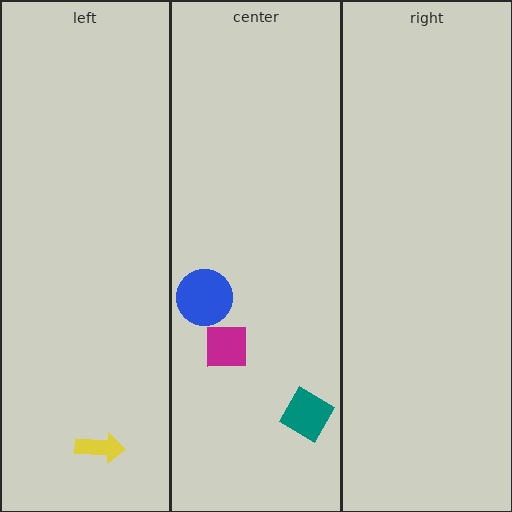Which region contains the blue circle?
The center region.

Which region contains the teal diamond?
The center region.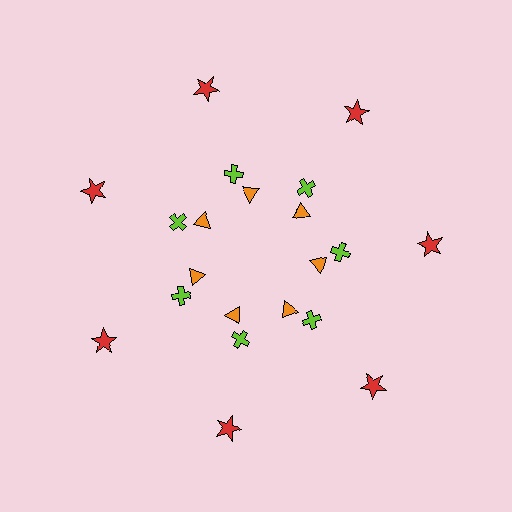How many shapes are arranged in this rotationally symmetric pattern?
There are 21 shapes, arranged in 7 groups of 3.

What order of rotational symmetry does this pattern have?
This pattern has 7-fold rotational symmetry.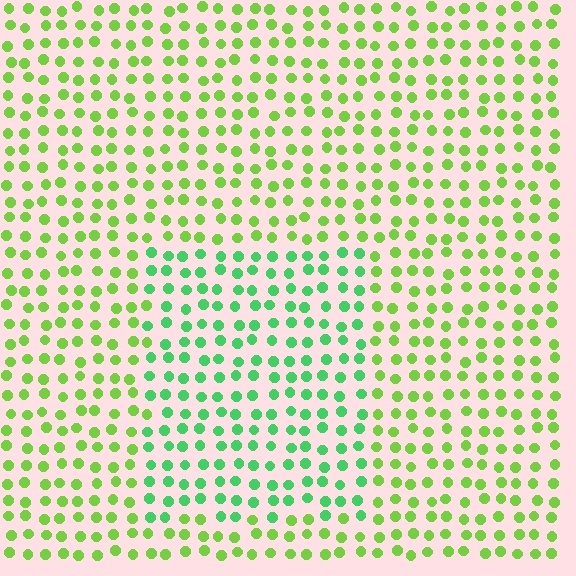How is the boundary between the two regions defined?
The boundary is defined purely by a slight shift in hue (about 37 degrees). Spacing, size, and orientation are identical on both sides.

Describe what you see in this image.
The image is filled with small lime elements in a uniform arrangement. A rectangle-shaped region is visible where the elements are tinted to a slightly different hue, forming a subtle color boundary.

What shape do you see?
I see a rectangle.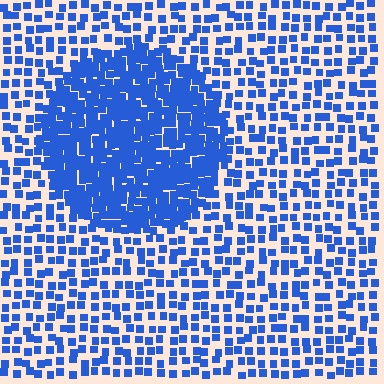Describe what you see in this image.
The image contains small blue elements arranged at two different densities. A circle-shaped region is visible where the elements are more densely packed than the surrounding area.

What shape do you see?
I see a circle.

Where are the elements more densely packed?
The elements are more densely packed inside the circle boundary.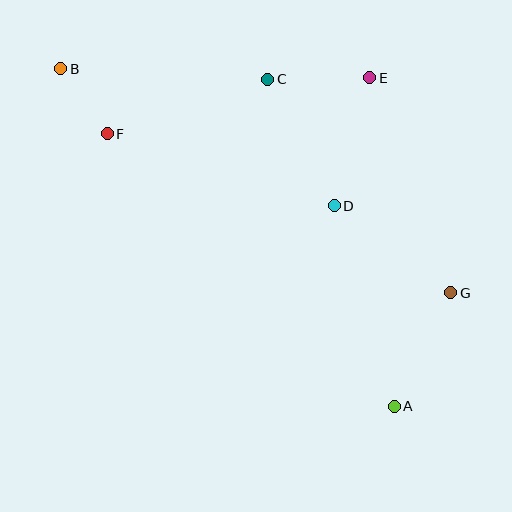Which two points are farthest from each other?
Points A and B are farthest from each other.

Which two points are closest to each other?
Points B and F are closest to each other.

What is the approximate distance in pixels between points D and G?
The distance between D and G is approximately 146 pixels.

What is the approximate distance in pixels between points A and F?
The distance between A and F is approximately 396 pixels.